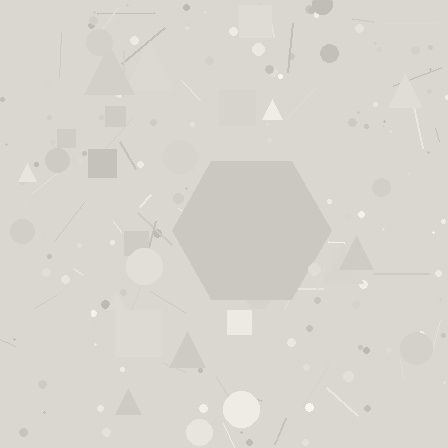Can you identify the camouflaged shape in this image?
The camouflaged shape is a hexagon.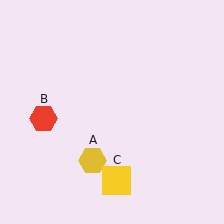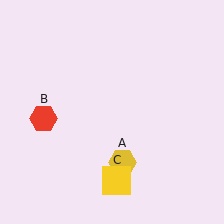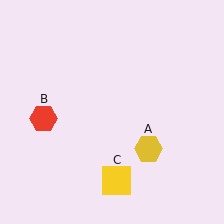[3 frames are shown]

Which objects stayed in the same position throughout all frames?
Red hexagon (object B) and yellow square (object C) remained stationary.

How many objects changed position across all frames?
1 object changed position: yellow hexagon (object A).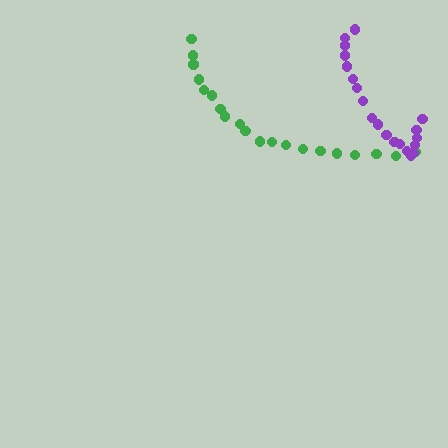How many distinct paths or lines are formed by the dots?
There are 2 distinct paths.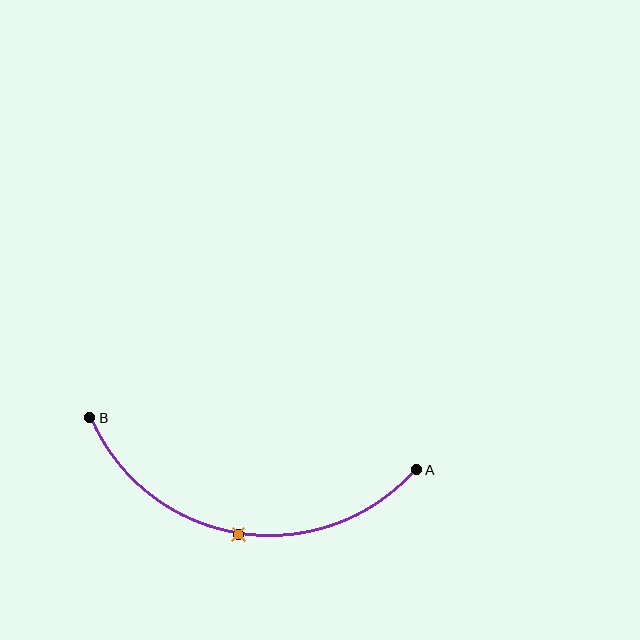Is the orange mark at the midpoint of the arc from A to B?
Yes. The orange mark lies on the arc at equal arc-length from both A and B — it is the arc midpoint.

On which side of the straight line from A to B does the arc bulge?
The arc bulges below the straight line connecting A and B.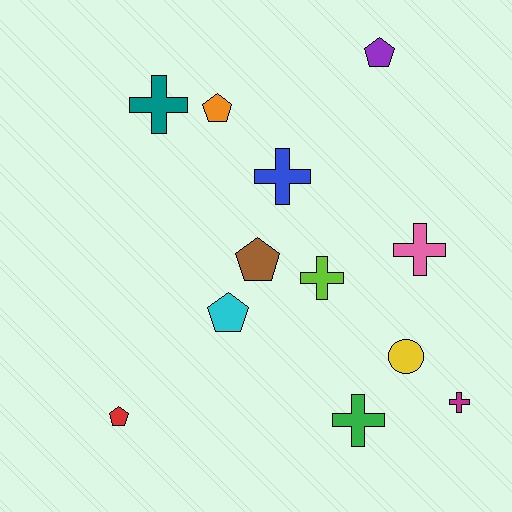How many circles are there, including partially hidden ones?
There is 1 circle.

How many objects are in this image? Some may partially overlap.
There are 12 objects.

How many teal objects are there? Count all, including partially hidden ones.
There is 1 teal object.